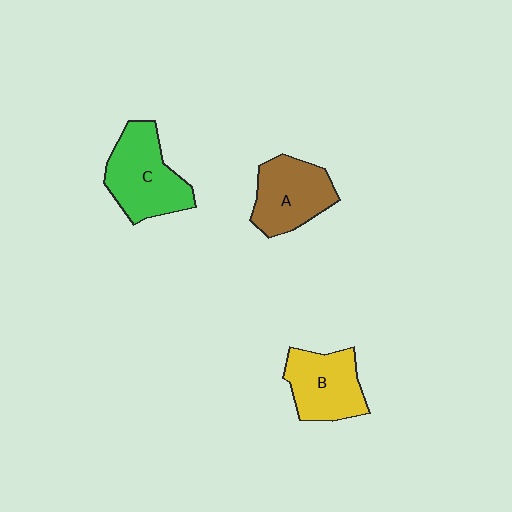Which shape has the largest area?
Shape C (green).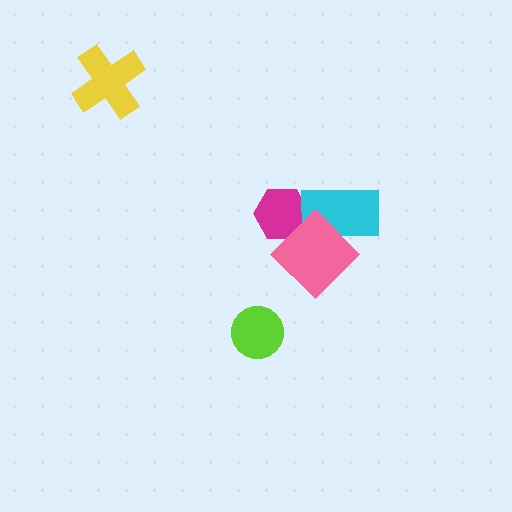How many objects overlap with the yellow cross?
0 objects overlap with the yellow cross.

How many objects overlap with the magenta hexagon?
2 objects overlap with the magenta hexagon.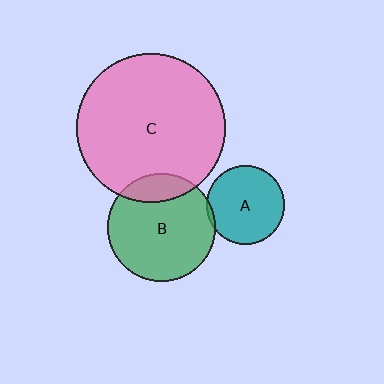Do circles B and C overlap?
Yes.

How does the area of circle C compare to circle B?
Approximately 1.9 times.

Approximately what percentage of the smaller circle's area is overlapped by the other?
Approximately 15%.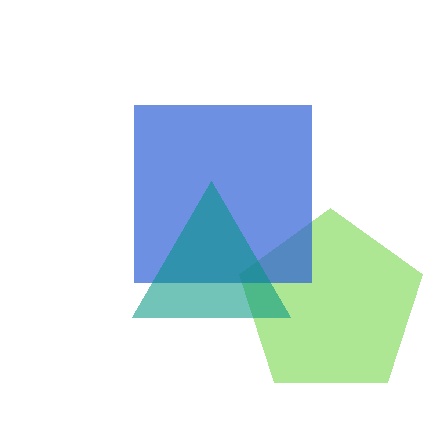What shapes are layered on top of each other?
The layered shapes are: a lime pentagon, a blue square, a teal triangle.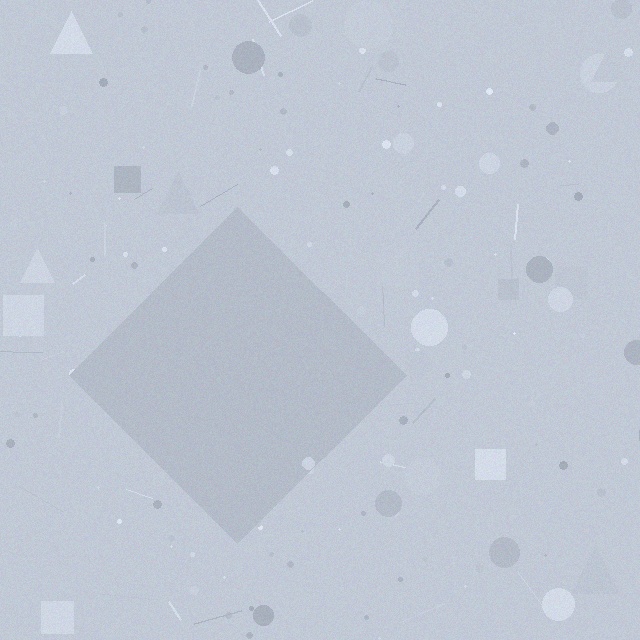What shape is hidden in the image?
A diamond is hidden in the image.